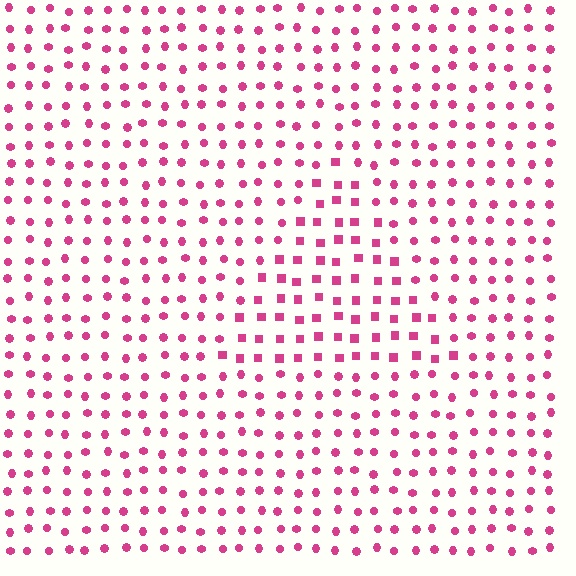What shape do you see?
I see a triangle.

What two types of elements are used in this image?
The image uses squares inside the triangle region and circles outside it.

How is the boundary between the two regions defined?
The boundary is defined by a change in element shape: squares inside vs. circles outside. All elements share the same color and spacing.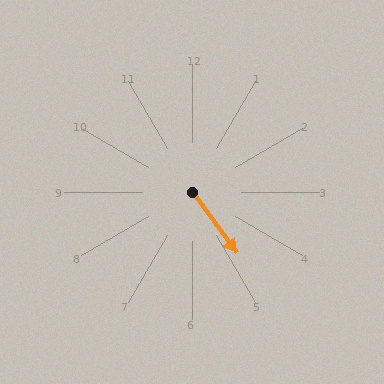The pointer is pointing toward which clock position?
Roughly 5 o'clock.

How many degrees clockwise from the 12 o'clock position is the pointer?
Approximately 144 degrees.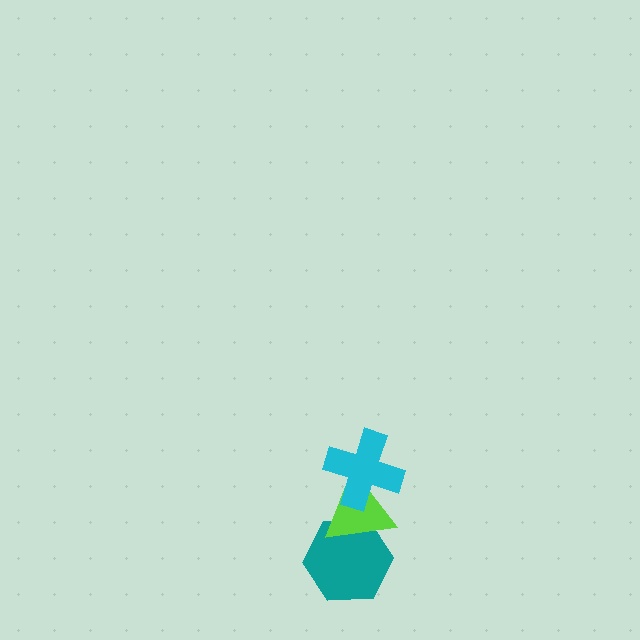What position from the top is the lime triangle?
The lime triangle is 2nd from the top.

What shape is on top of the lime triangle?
The cyan cross is on top of the lime triangle.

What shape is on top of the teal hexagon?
The lime triangle is on top of the teal hexagon.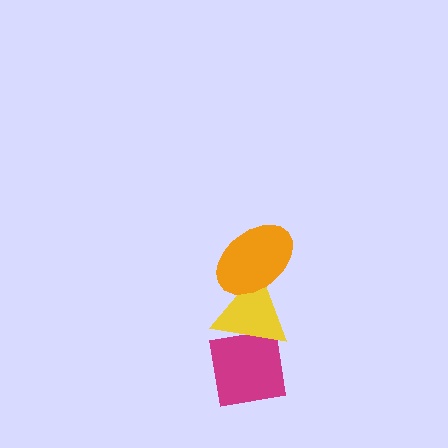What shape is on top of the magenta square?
The yellow triangle is on top of the magenta square.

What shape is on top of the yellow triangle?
The orange ellipse is on top of the yellow triangle.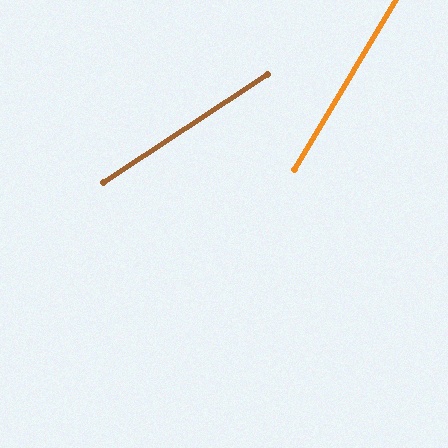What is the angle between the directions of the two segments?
Approximately 26 degrees.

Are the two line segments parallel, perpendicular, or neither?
Neither parallel nor perpendicular — they differ by about 26°.